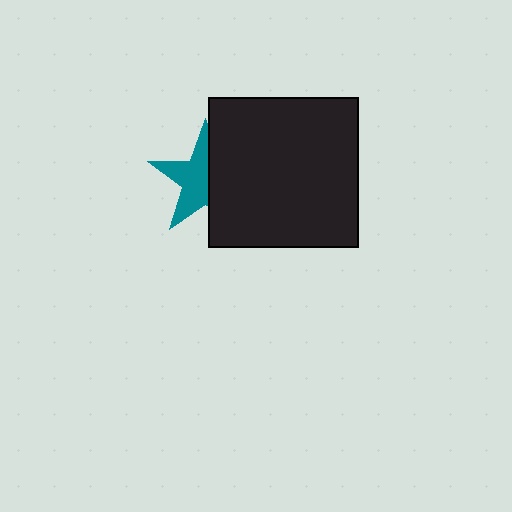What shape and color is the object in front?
The object in front is a black square.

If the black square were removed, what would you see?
You would see the complete teal star.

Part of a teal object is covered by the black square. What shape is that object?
It is a star.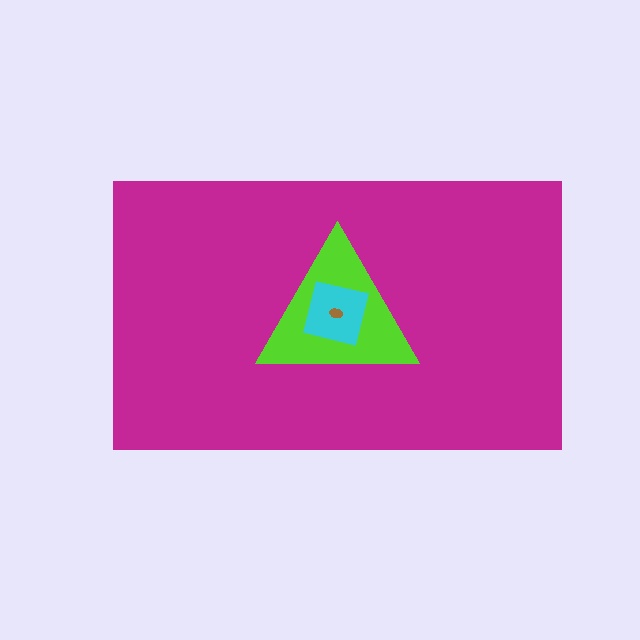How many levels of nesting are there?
4.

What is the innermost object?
The brown ellipse.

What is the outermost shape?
The magenta rectangle.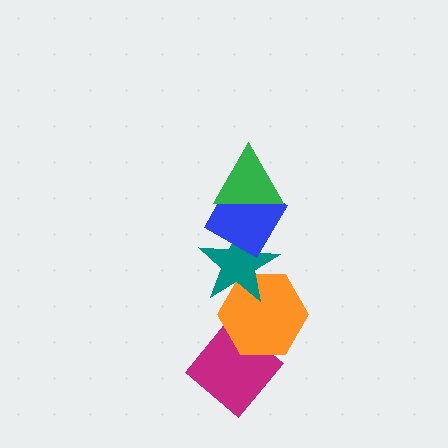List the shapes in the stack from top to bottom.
From top to bottom: the green triangle, the blue diamond, the teal star, the orange hexagon, the magenta diamond.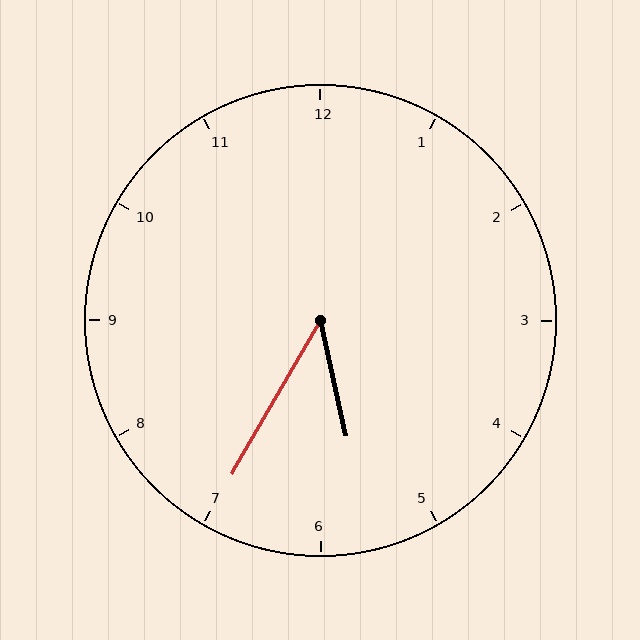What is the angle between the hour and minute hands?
Approximately 42 degrees.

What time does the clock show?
5:35.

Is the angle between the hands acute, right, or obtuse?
It is acute.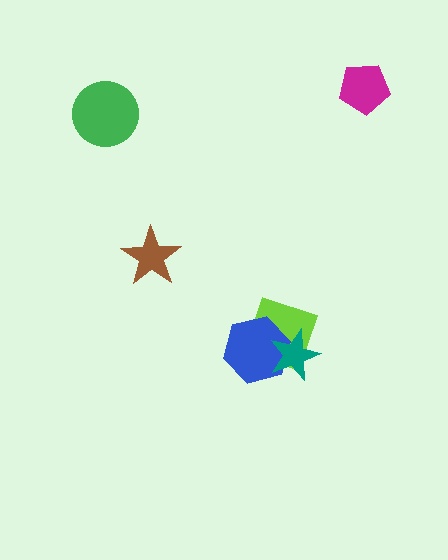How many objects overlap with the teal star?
2 objects overlap with the teal star.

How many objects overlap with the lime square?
2 objects overlap with the lime square.